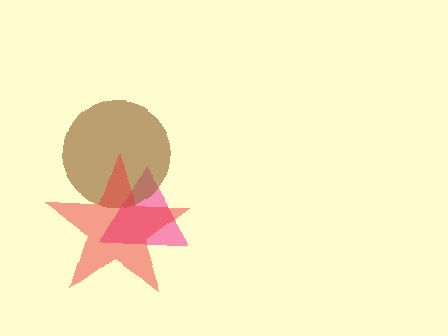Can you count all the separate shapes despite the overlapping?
Yes, there are 3 separate shapes.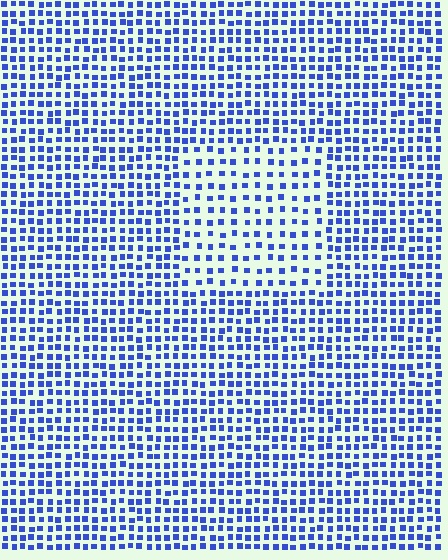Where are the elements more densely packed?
The elements are more densely packed outside the rectangle boundary.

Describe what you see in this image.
The image contains small blue elements arranged at two different densities. A rectangle-shaped region is visible where the elements are less densely packed than the surrounding area.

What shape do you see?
I see a rectangle.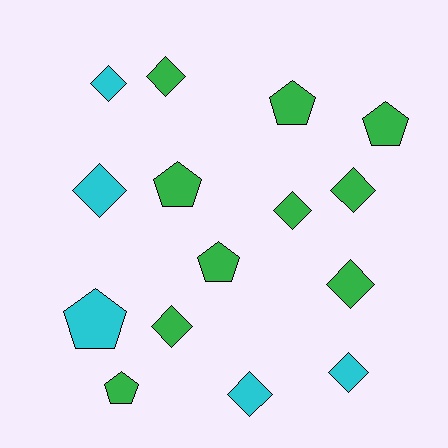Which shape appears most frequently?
Diamond, with 9 objects.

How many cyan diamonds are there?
There are 4 cyan diamonds.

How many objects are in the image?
There are 15 objects.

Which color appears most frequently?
Green, with 10 objects.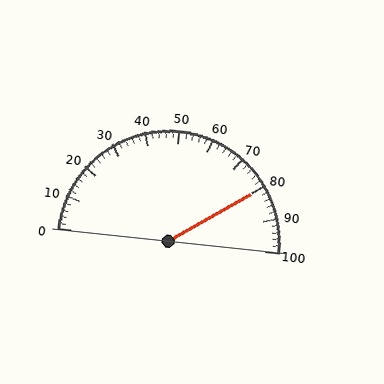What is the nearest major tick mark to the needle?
The nearest major tick mark is 80.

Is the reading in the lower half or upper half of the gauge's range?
The reading is in the upper half of the range (0 to 100).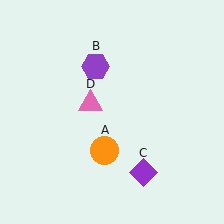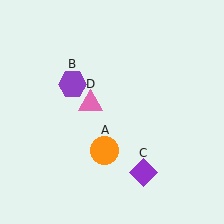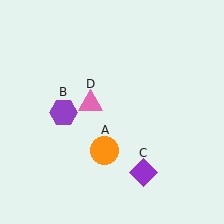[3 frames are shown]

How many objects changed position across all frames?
1 object changed position: purple hexagon (object B).